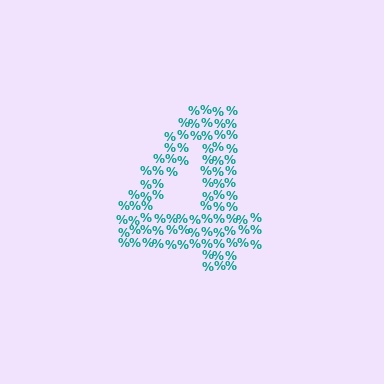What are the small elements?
The small elements are percent signs.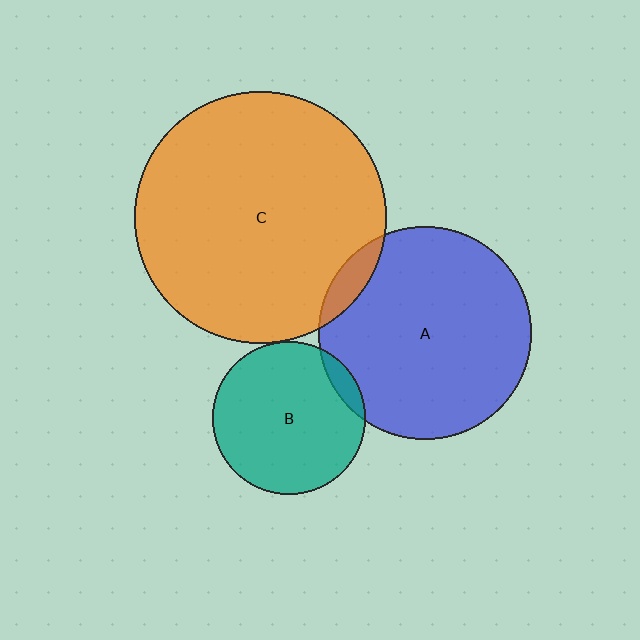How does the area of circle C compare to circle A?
Approximately 1.4 times.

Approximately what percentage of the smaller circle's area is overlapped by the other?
Approximately 5%.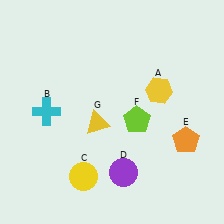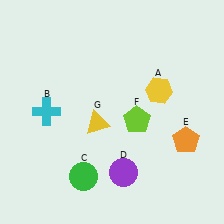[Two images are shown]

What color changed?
The circle (C) changed from yellow in Image 1 to green in Image 2.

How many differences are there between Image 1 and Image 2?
There is 1 difference between the two images.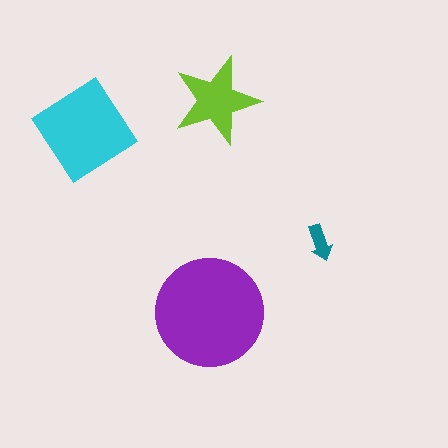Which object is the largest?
The purple circle.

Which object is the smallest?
The teal arrow.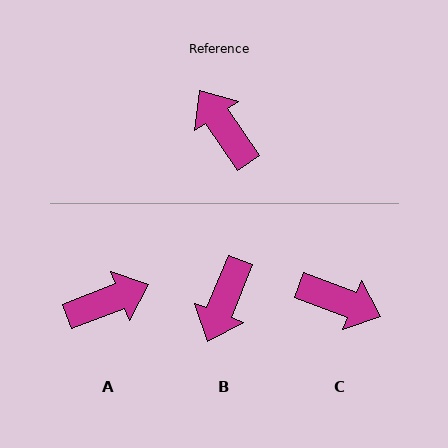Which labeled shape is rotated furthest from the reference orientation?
C, about 145 degrees away.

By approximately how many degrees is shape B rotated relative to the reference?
Approximately 124 degrees counter-clockwise.